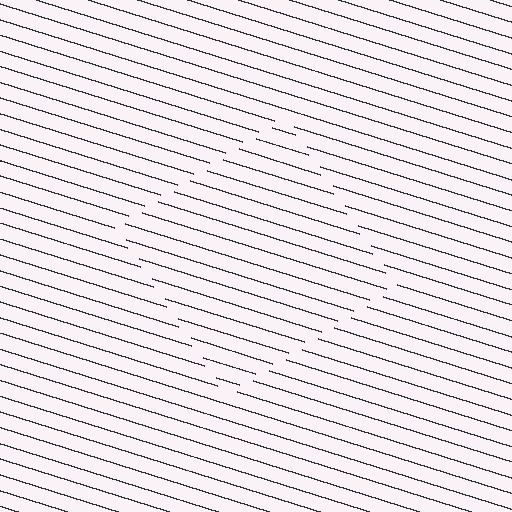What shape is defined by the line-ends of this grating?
An illusory square. The interior of the shape contains the same grating, shifted by half a period — the contour is defined by the phase discontinuity where line-ends from the inner and outer gratings abut.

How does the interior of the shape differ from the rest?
The interior of the shape contains the same grating, shifted by half a period — the contour is defined by the phase discontinuity where line-ends from the inner and outer gratings abut.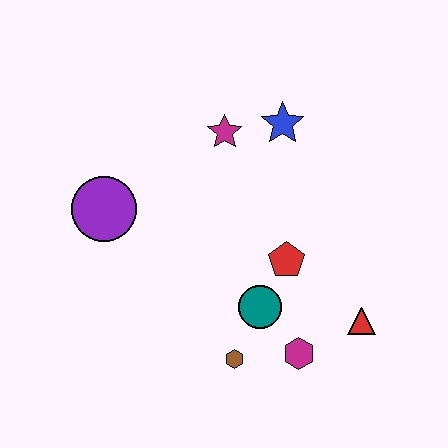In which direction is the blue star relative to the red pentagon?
The blue star is above the red pentagon.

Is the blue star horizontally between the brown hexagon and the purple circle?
No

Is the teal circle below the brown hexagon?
No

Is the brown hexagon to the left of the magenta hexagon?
Yes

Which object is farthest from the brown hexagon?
The blue star is farthest from the brown hexagon.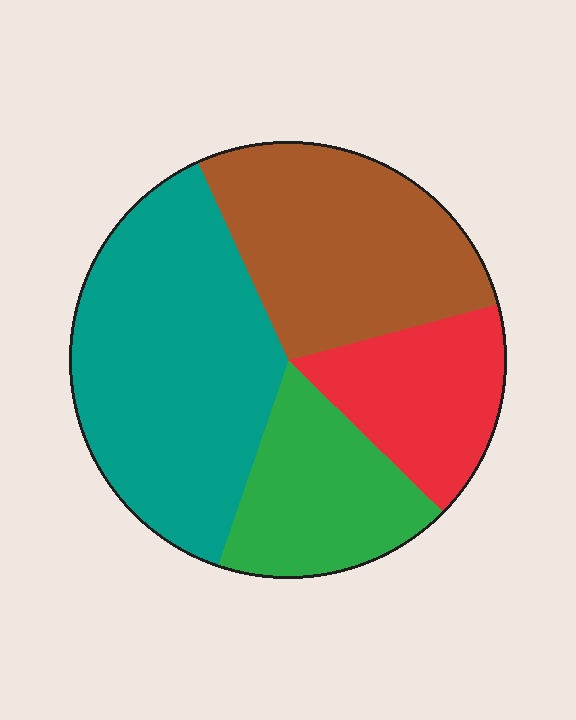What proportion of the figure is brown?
Brown takes up between a sixth and a third of the figure.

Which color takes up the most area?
Teal, at roughly 40%.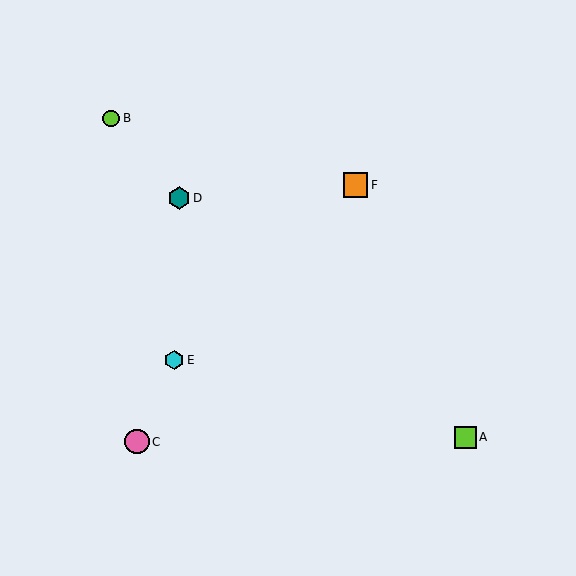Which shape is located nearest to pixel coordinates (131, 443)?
The pink circle (labeled C) at (137, 442) is nearest to that location.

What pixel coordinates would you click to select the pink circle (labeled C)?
Click at (137, 442) to select the pink circle C.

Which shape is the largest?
The orange square (labeled F) is the largest.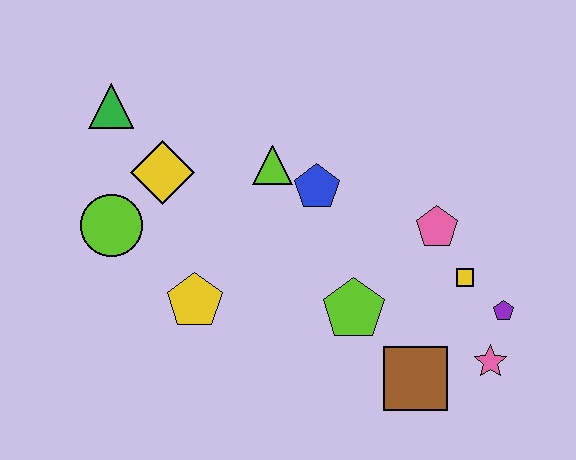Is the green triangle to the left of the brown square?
Yes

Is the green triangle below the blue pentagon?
No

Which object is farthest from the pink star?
The green triangle is farthest from the pink star.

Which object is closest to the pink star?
The purple pentagon is closest to the pink star.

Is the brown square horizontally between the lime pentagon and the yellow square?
Yes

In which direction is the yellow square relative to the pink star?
The yellow square is above the pink star.